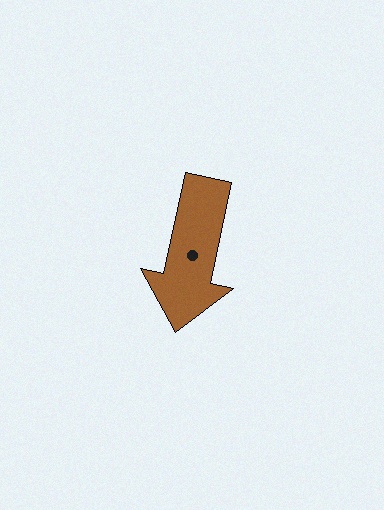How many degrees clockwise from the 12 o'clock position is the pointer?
Approximately 192 degrees.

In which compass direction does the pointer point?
South.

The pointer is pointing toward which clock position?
Roughly 6 o'clock.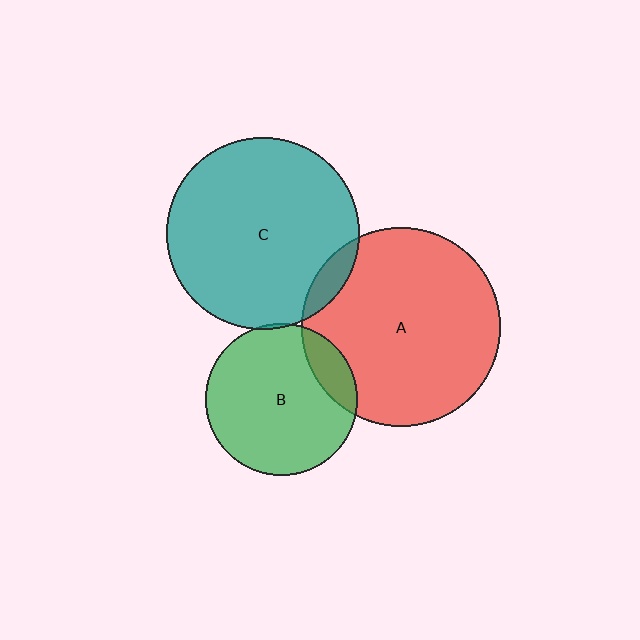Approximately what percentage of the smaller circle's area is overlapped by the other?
Approximately 5%.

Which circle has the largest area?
Circle A (red).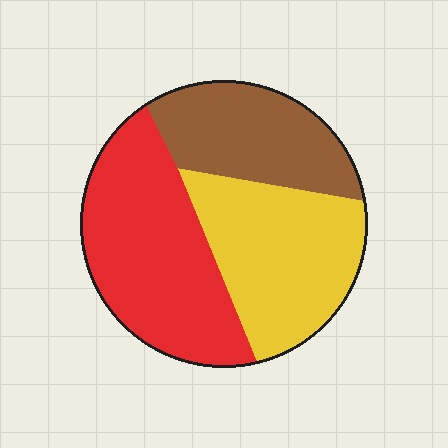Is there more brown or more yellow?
Yellow.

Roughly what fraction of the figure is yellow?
Yellow takes up between a third and a half of the figure.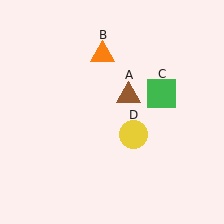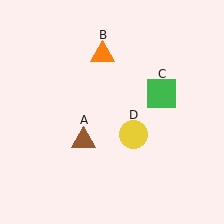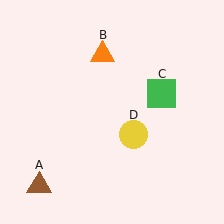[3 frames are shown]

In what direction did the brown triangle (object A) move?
The brown triangle (object A) moved down and to the left.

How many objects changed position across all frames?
1 object changed position: brown triangle (object A).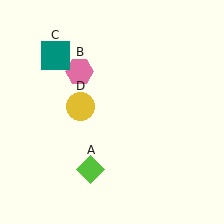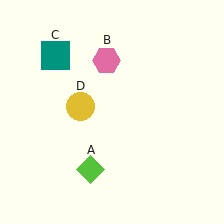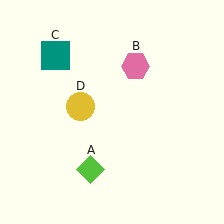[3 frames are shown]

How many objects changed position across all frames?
1 object changed position: pink hexagon (object B).